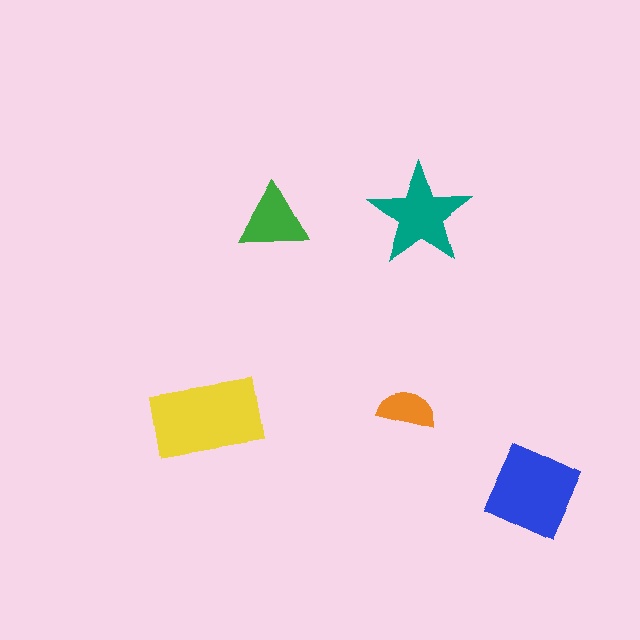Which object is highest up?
The green triangle is topmost.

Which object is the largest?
The yellow rectangle.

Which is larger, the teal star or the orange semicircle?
The teal star.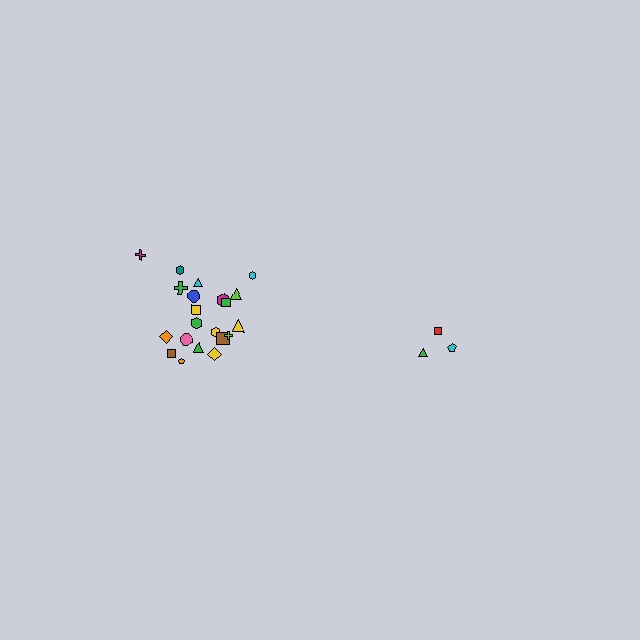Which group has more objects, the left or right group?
The left group.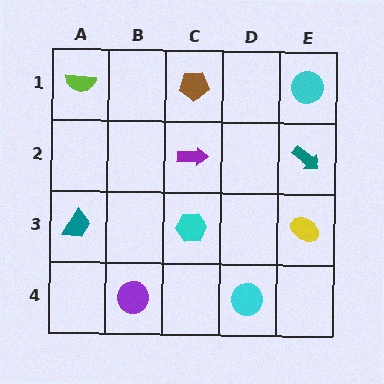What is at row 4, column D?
A cyan circle.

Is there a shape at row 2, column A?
No, that cell is empty.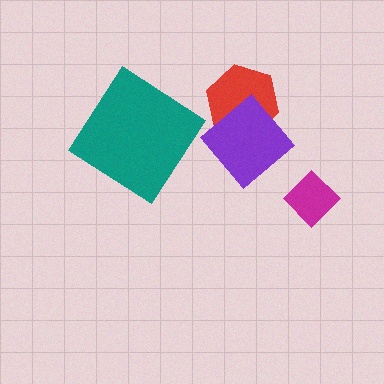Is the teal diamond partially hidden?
No, no other shape covers it.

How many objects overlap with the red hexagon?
1 object overlaps with the red hexagon.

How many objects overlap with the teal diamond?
0 objects overlap with the teal diamond.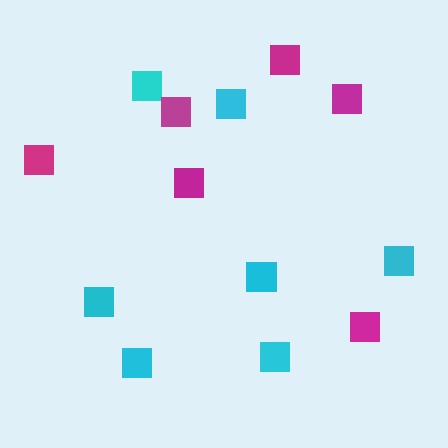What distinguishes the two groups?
There are 2 groups: one group of cyan squares (7) and one group of magenta squares (6).